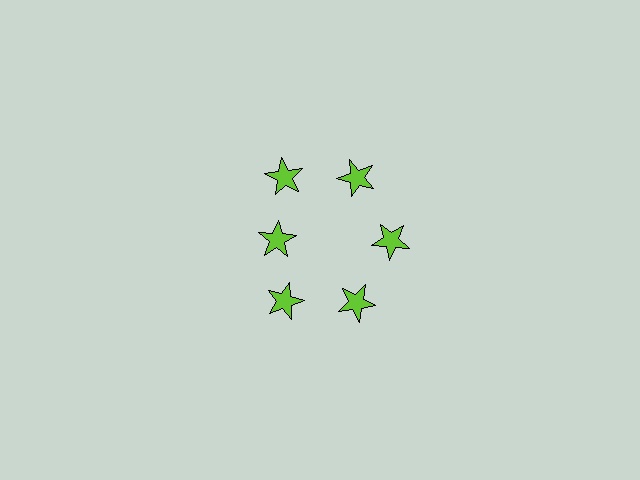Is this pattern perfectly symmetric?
No. The 6 lime stars are arranged in a ring, but one element near the 9 o'clock position is pulled inward toward the center, breaking the 6-fold rotational symmetry.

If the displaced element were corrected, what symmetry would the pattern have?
It would have 6-fold rotational symmetry — the pattern would map onto itself every 60 degrees.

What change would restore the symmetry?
The symmetry would be restored by moving it outward, back onto the ring so that all 6 stars sit at equal angles and equal distance from the center.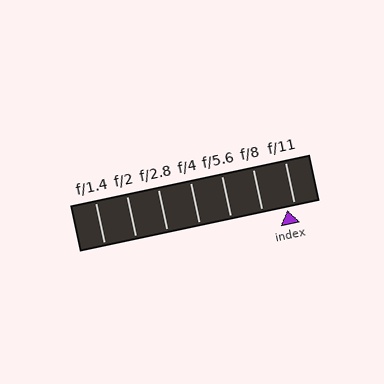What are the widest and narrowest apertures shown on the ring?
The widest aperture shown is f/1.4 and the narrowest is f/11.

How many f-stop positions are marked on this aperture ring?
There are 7 f-stop positions marked.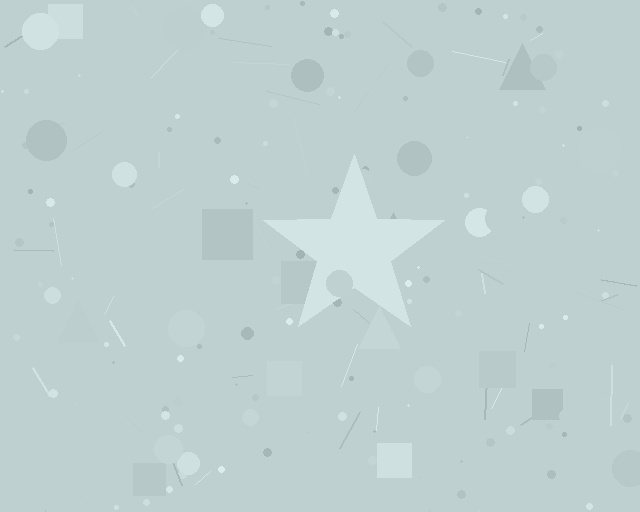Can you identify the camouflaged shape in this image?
The camouflaged shape is a star.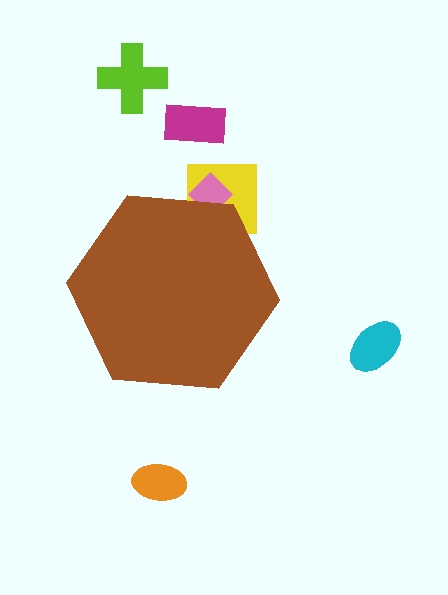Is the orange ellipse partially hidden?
No, the orange ellipse is fully visible.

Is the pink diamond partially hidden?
Yes, the pink diamond is partially hidden behind the brown hexagon.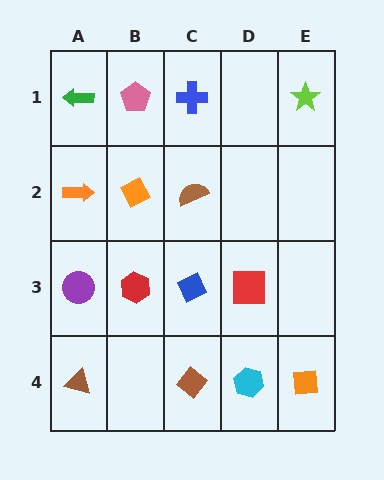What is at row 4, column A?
A brown triangle.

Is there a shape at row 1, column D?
No, that cell is empty.